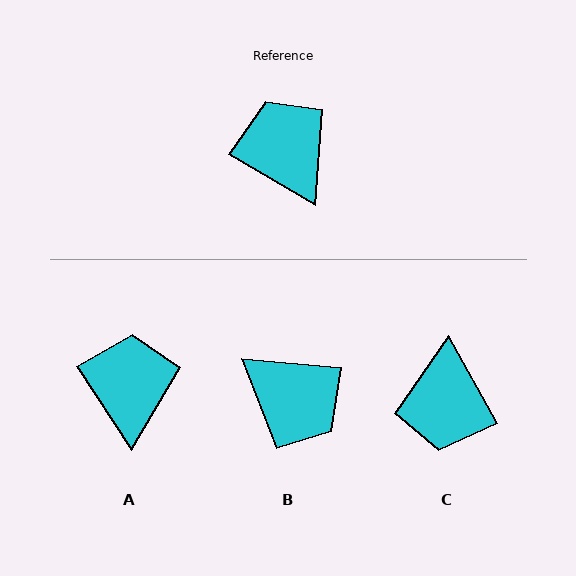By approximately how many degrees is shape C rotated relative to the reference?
Approximately 149 degrees counter-clockwise.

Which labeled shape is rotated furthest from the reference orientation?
B, about 155 degrees away.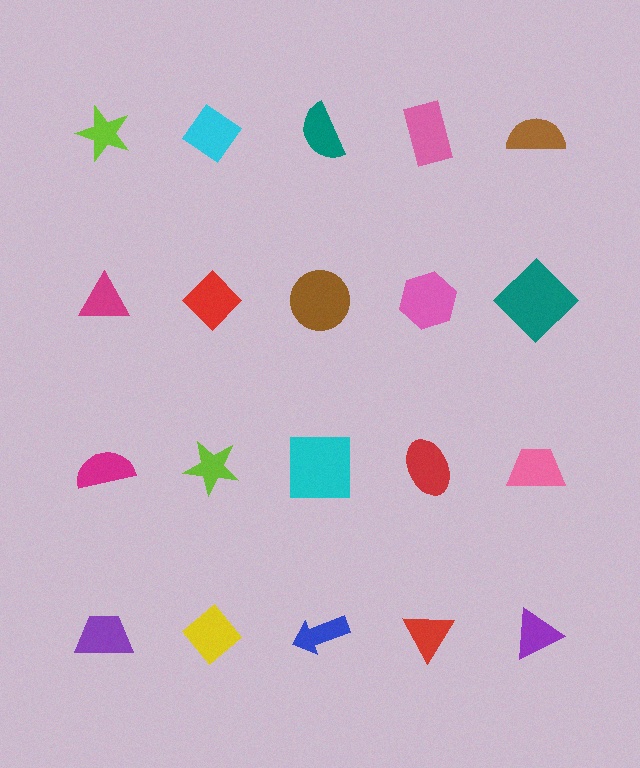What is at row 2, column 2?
A red diamond.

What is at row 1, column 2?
A cyan diamond.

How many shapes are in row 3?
5 shapes.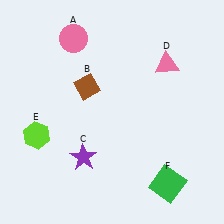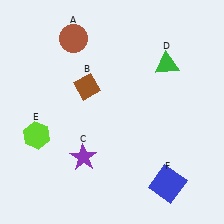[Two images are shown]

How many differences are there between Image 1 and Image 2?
There are 3 differences between the two images.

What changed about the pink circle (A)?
In Image 1, A is pink. In Image 2, it changed to brown.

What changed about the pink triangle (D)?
In Image 1, D is pink. In Image 2, it changed to green.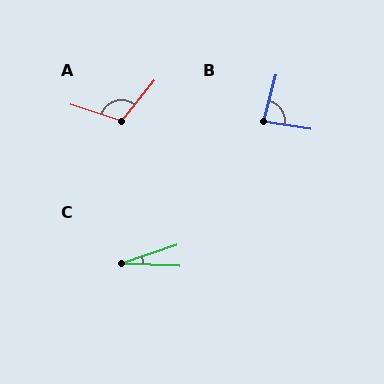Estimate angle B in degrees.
Approximately 84 degrees.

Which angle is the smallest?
C, at approximately 21 degrees.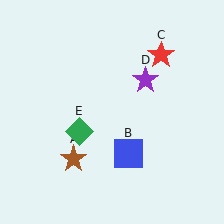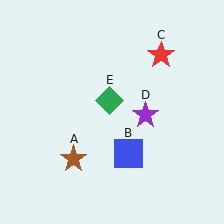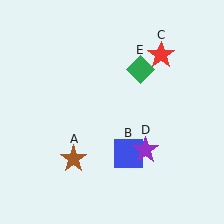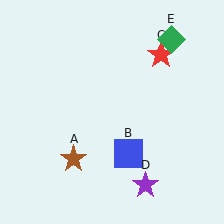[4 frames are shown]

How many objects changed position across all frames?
2 objects changed position: purple star (object D), green diamond (object E).